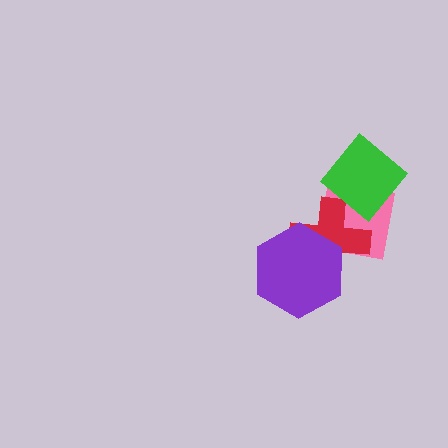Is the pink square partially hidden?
Yes, it is partially covered by another shape.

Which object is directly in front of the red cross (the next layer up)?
The green diamond is directly in front of the red cross.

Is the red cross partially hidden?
Yes, it is partially covered by another shape.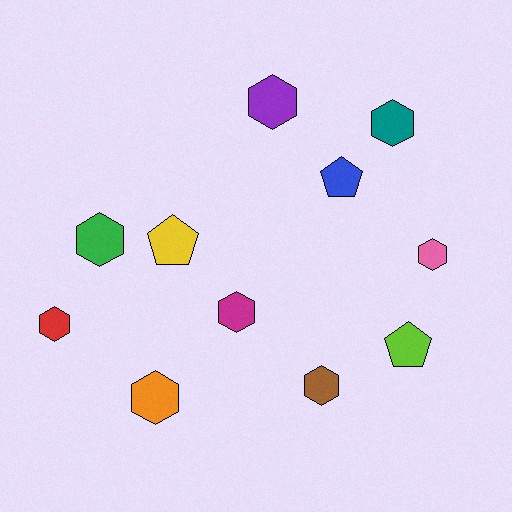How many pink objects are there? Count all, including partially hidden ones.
There is 1 pink object.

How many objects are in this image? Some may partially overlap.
There are 11 objects.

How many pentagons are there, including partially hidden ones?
There are 3 pentagons.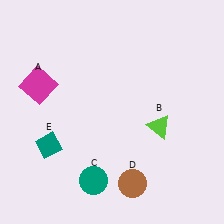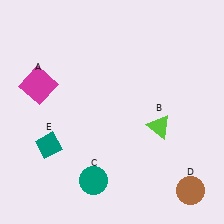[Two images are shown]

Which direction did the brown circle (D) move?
The brown circle (D) moved right.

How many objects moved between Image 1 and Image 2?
1 object moved between the two images.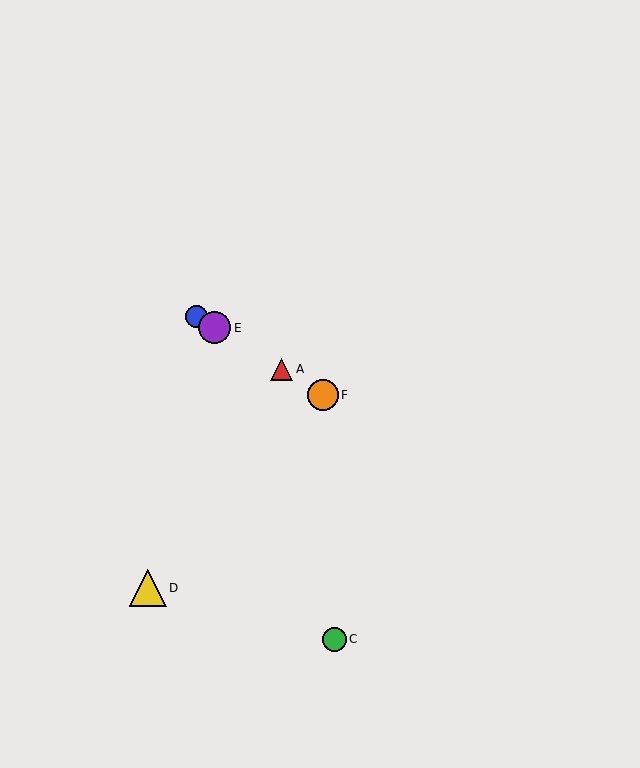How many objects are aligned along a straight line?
4 objects (A, B, E, F) are aligned along a straight line.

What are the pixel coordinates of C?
Object C is at (334, 639).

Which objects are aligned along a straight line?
Objects A, B, E, F are aligned along a straight line.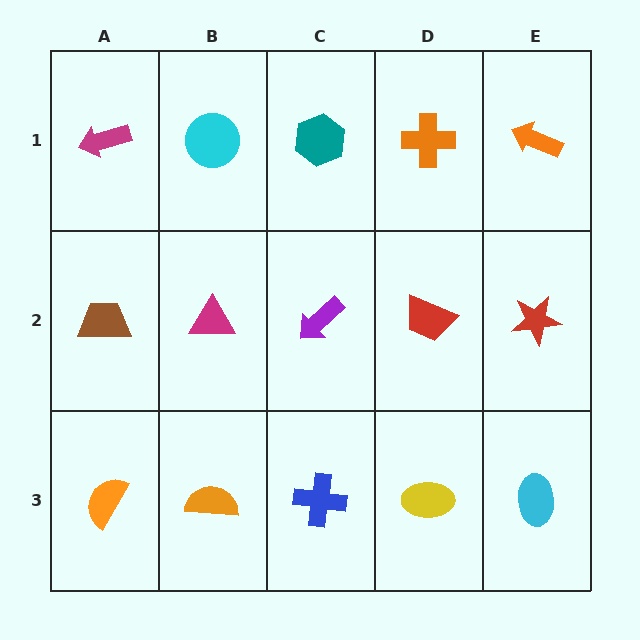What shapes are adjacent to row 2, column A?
A magenta arrow (row 1, column A), an orange semicircle (row 3, column A), a magenta triangle (row 2, column B).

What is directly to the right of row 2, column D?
A red star.